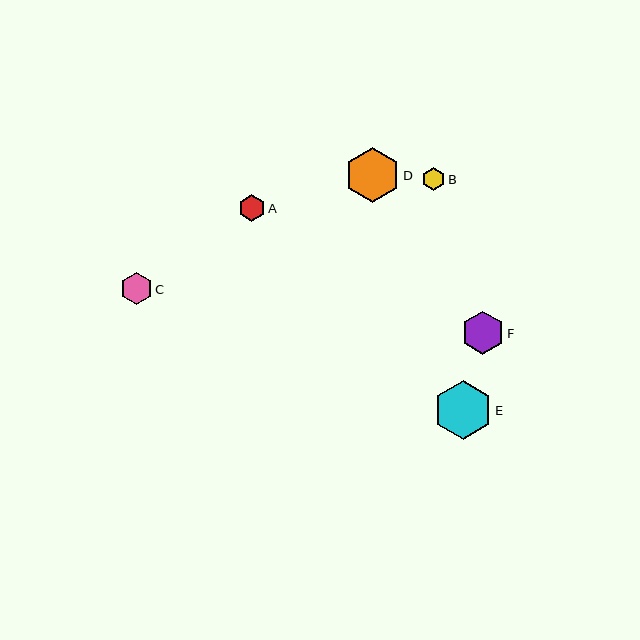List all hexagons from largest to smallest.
From largest to smallest: E, D, F, C, A, B.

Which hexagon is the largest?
Hexagon E is the largest with a size of approximately 58 pixels.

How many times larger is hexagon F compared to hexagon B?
Hexagon F is approximately 1.9 times the size of hexagon B.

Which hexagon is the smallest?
Hexagon B is the smallest with a size of approximately 23 pixels.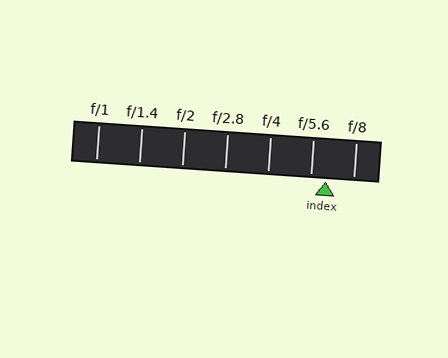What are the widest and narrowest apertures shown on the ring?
The widest aperture shown is f/1 and the narrowest is f/8.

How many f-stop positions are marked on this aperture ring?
There are 7 f-stop positions marked.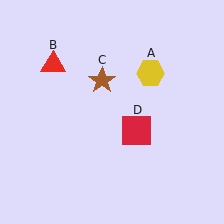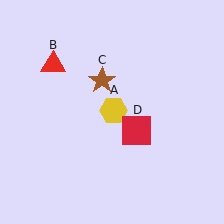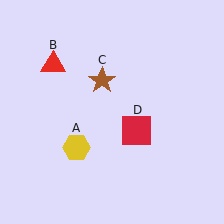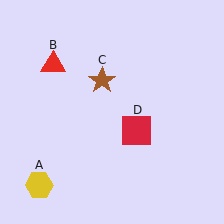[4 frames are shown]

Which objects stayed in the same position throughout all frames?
Red triangle (object B) and brown star (object C) and red square (object D) remained stationary.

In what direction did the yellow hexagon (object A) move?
The yellow hexagon (object A) moved down and to the left.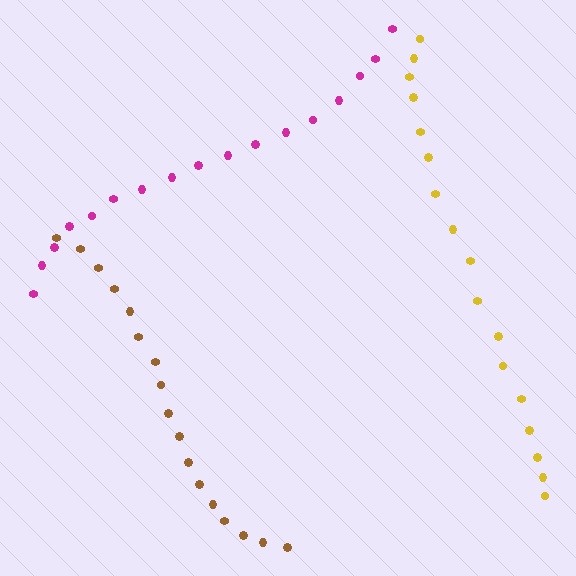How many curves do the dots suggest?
There are 3 distinct paths.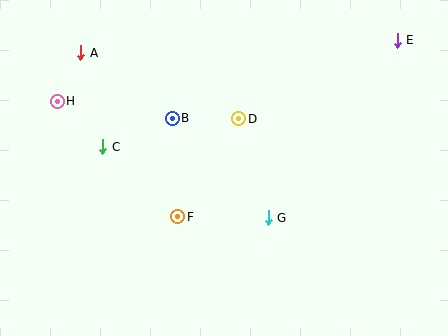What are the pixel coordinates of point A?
Point A is at (81, 53).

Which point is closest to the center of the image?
Point D at (239, 119) is closest to the center.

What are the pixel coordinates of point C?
Point C is at (103, 147).